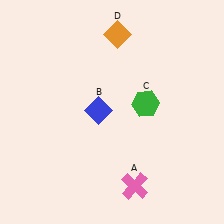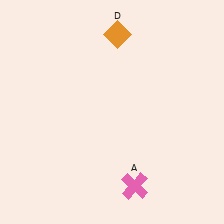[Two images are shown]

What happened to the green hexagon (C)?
The green hexagon (C) was removed in Image 2. It was in the top-right area of Image 1.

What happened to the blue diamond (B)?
The blue diamond (B) was removed in Image 2. It was in the top-left area of Image 1.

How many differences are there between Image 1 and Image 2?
There are 2 differences between the two images.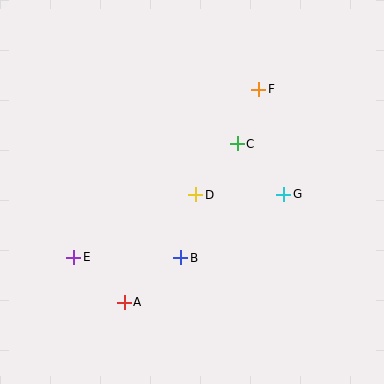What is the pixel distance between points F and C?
The distance between F and C is 59 pixels.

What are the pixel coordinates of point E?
Point E is at (74, 257).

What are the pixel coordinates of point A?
Point A is at (124, 302).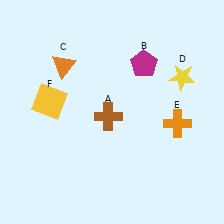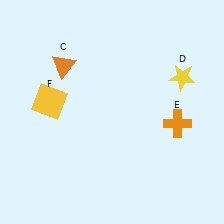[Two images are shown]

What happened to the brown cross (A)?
The brown cross (A) was removed in Image 2. It was in the bottom-left area of Image 1.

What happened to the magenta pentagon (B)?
The magenta pentagon (B) was removed in Image 2. It was in the top-right area of Image 1.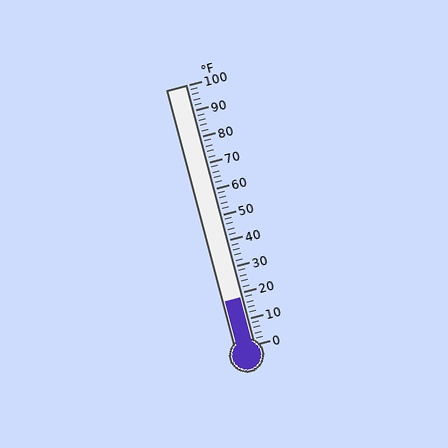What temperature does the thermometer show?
The thermometer shows approximately 18°F.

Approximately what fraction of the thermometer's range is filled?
The thermometer is filled to approximately 20% of its range.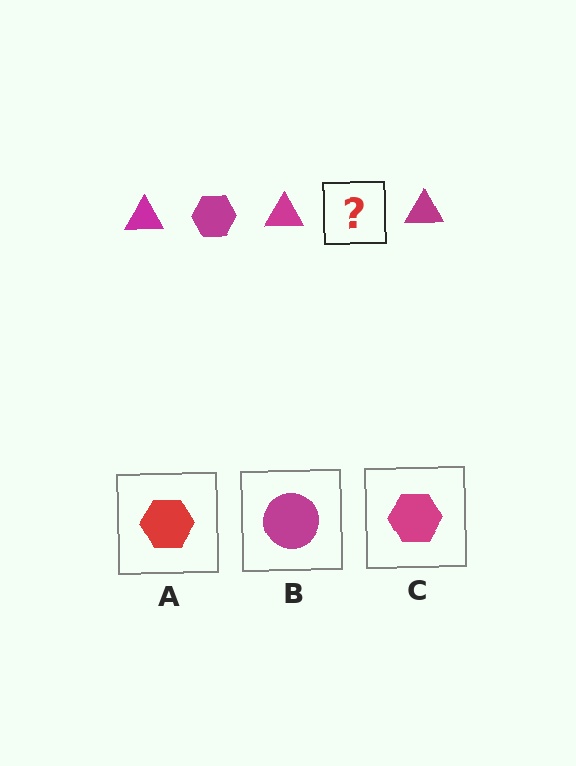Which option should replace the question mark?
Option C.